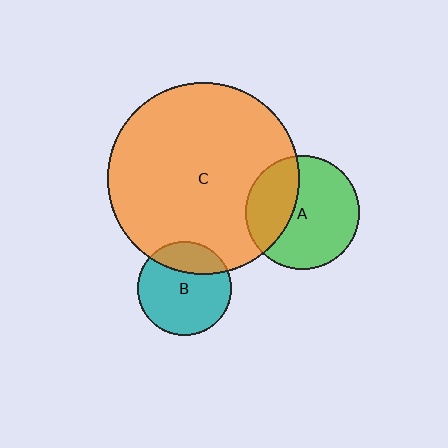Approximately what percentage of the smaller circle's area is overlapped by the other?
Approximately 25%.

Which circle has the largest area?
Circle C (orange).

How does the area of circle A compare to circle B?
Approximately 1.5 times.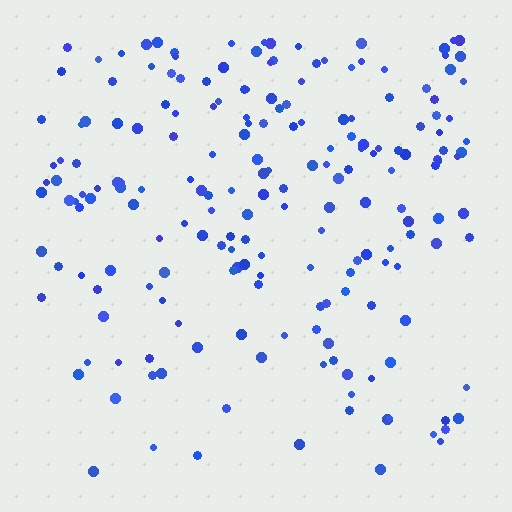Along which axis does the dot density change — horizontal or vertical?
Vertical.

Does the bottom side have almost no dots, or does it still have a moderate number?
Still a moderate number, just noticeably fewer than the top.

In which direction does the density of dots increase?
From bottom to top, with the top side densest.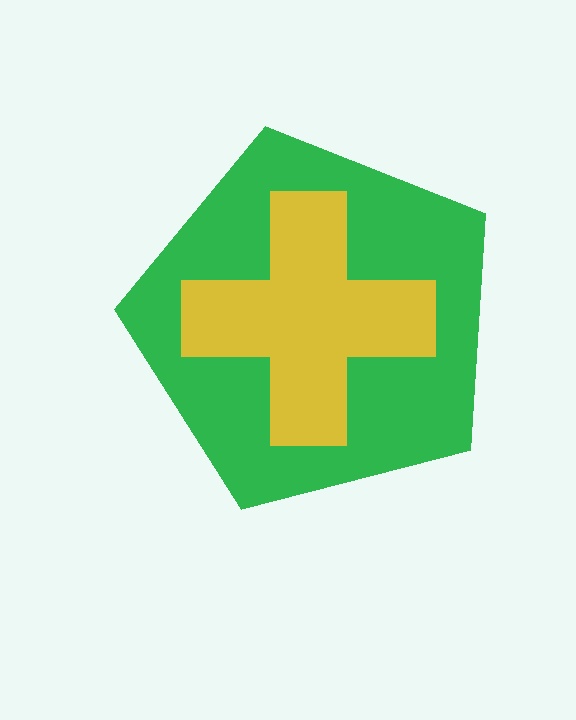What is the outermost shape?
The green pentagon.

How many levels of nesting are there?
2.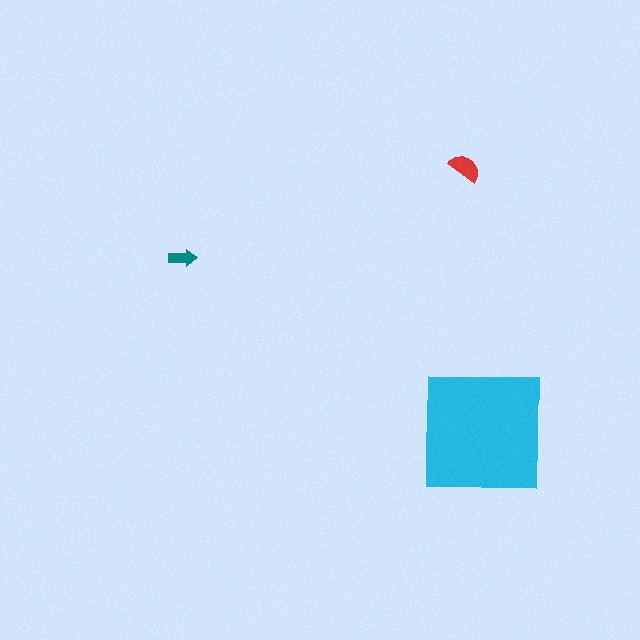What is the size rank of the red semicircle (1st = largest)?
2nd.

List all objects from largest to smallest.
The cyan square, the red semicircle, the teal arrow.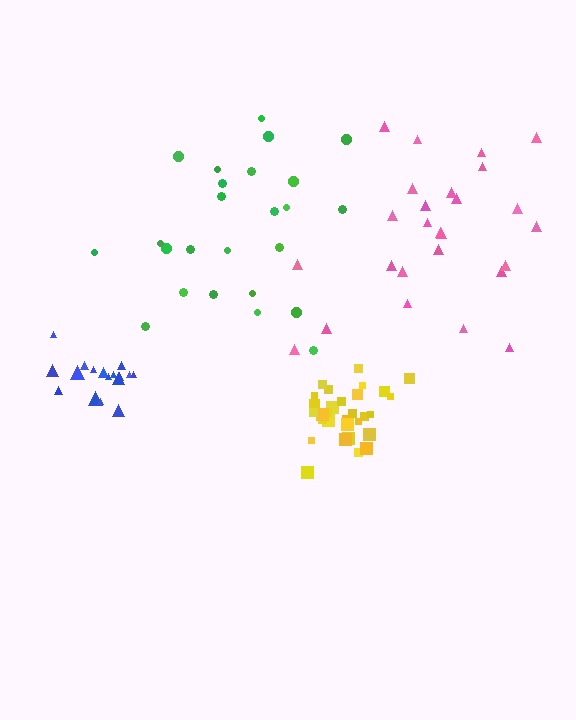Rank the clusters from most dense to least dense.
yellow, blue, green, pink.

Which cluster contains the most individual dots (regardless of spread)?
Yellow (30).